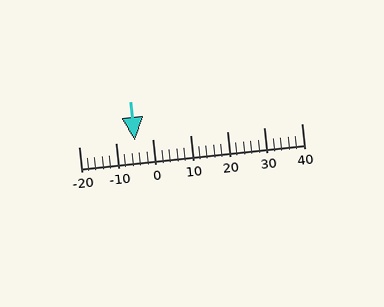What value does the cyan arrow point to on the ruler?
The cyan arrow points to approximately -5.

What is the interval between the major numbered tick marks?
The major tick marks are spaced 10 units apart.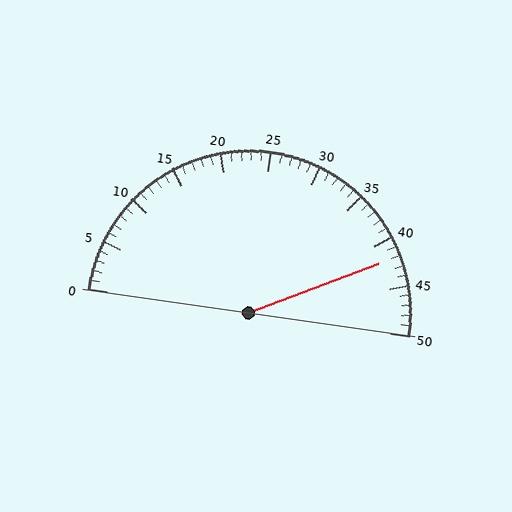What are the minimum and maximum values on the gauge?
The gauge ranges from 0 to 50.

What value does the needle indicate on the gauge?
The needle indicates approximately 42.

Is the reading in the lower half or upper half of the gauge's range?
The reading is in the upper half of the range (0 to 50).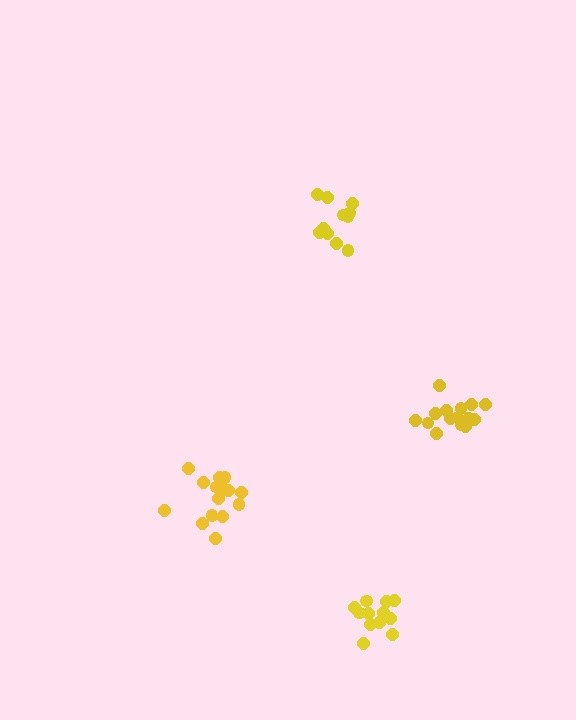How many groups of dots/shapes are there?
There are 4 groups.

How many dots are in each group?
Group 1: 12 dots, Group 2: 16 dots, Group 3: 11 dots, Group 4: 16 dots (55 total).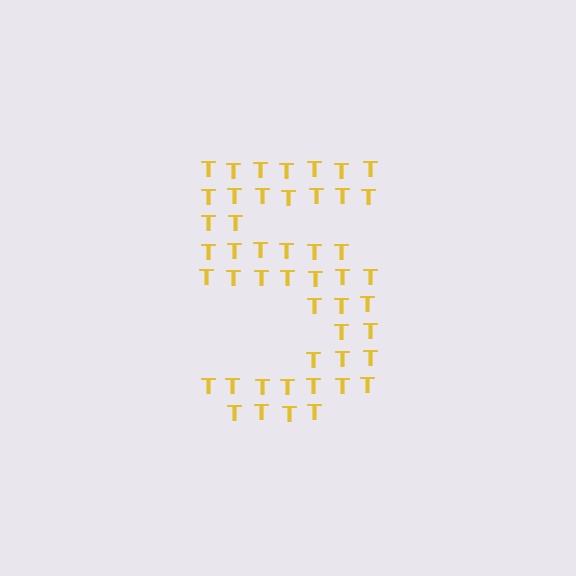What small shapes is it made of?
It is made of small letter T's.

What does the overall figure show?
The overall figure shows the digit 5.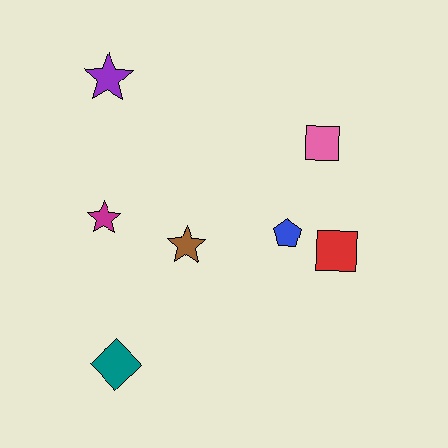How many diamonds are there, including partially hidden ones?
There is 1 diamond.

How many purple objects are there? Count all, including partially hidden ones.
There is 1 purple object.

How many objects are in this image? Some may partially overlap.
There are 7 objects.